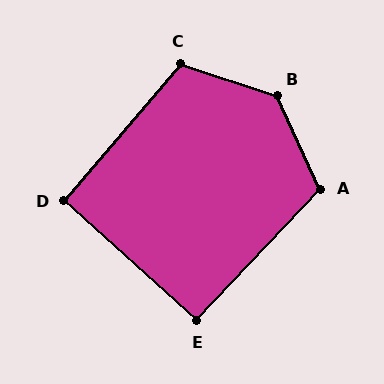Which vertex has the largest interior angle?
B, at approximately 133 degrees.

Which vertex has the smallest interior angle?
E, at approximately 91 degrees.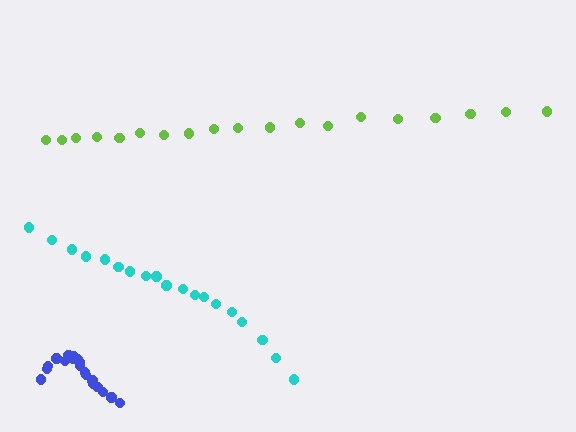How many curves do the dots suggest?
There are 3 distinct paths.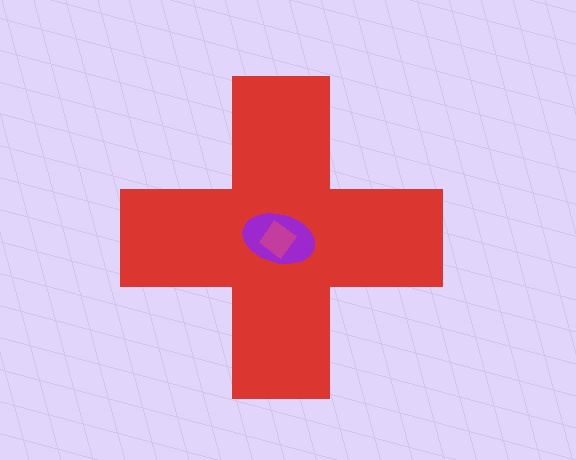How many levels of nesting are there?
3.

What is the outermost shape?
The red cross.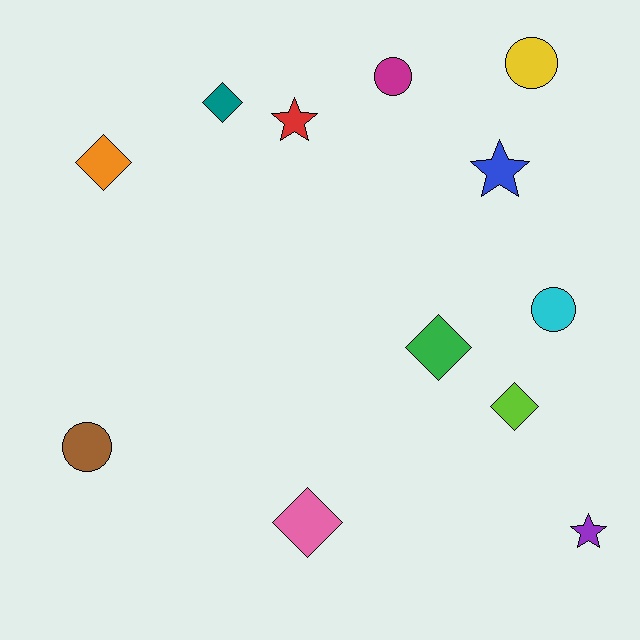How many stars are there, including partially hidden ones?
There are 3 stars.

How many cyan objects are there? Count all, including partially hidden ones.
There is 1 cyan object.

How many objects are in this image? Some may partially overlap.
There are 12 objects.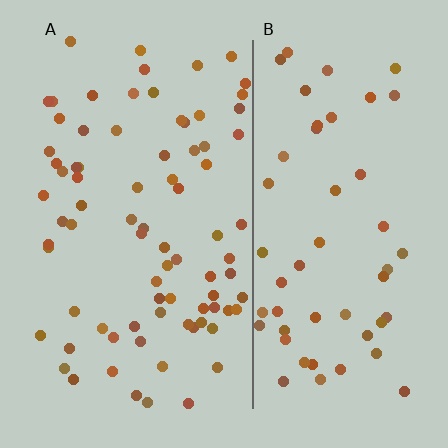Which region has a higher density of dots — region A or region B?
A (the left).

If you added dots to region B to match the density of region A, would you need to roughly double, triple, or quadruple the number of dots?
Approximately double.